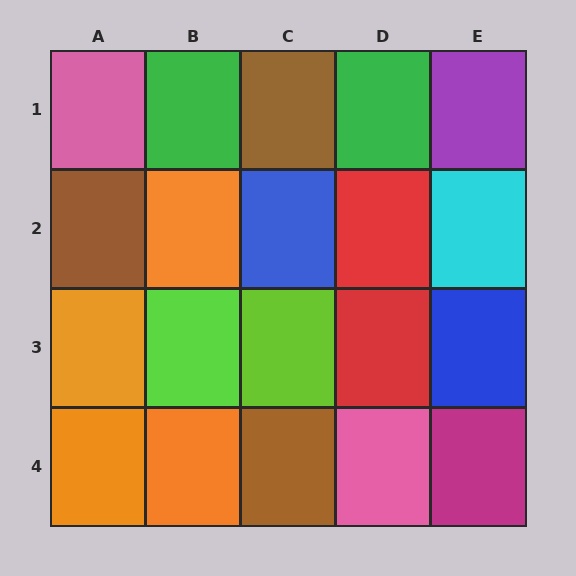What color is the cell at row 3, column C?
Lime.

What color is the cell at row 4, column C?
Brown.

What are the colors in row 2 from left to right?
Brown, orange, blue, red, cyan.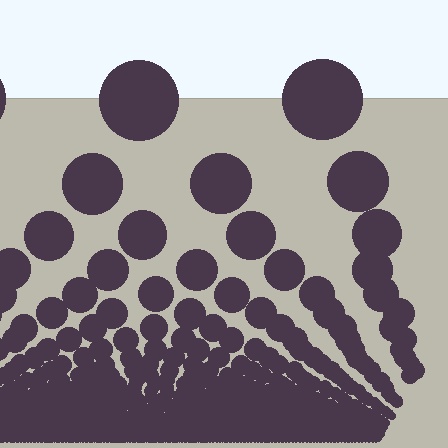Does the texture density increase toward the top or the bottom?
Density increases toward the bottom.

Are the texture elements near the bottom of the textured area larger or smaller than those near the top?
Smaller. The gradient is inverted — elements near the bottom are smaller and denser.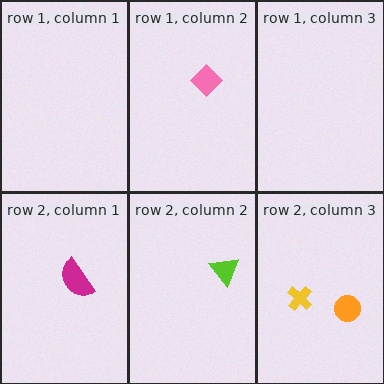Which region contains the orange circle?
The row 2, column 3 region.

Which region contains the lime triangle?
The row 2, column 2 region.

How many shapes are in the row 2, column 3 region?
2.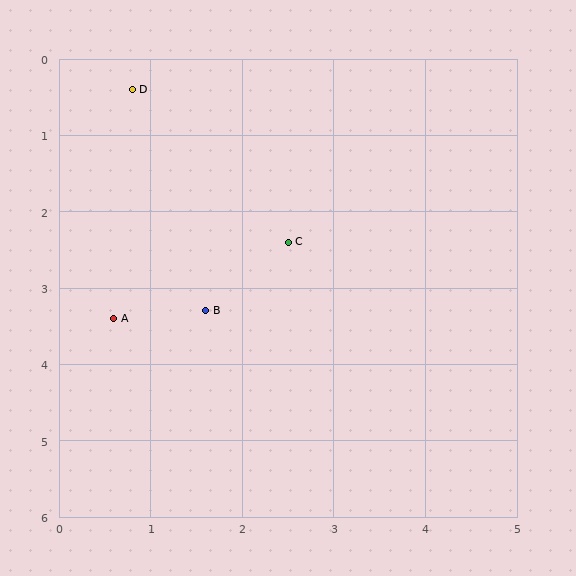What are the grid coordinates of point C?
Point C is at approximately (2.5, 2.4).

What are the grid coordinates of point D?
Point D is at approximately (0.8, 0.4).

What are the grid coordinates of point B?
Point B is at approximately (1.6, 3.3).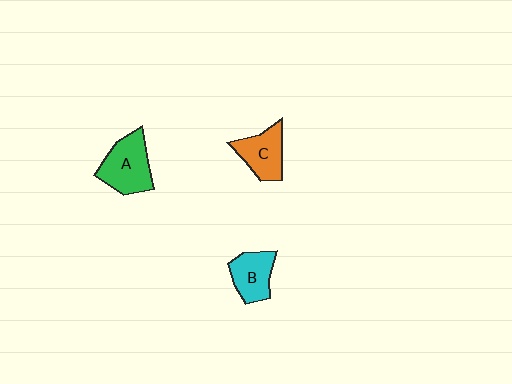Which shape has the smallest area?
Shape B (cyan).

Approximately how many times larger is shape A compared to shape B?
Approximately 1.3 times.